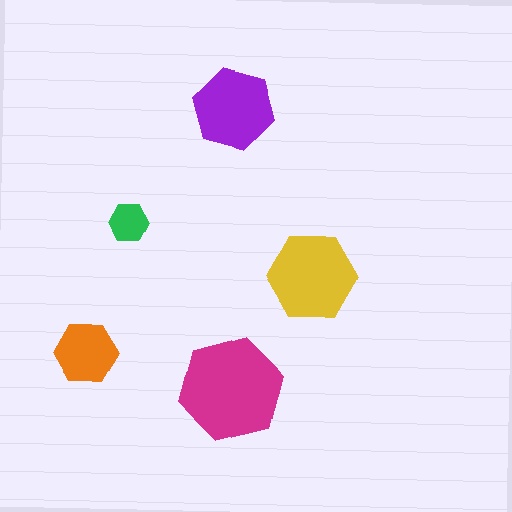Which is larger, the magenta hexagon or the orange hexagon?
The magenta one.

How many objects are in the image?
There are 5 objects in the image.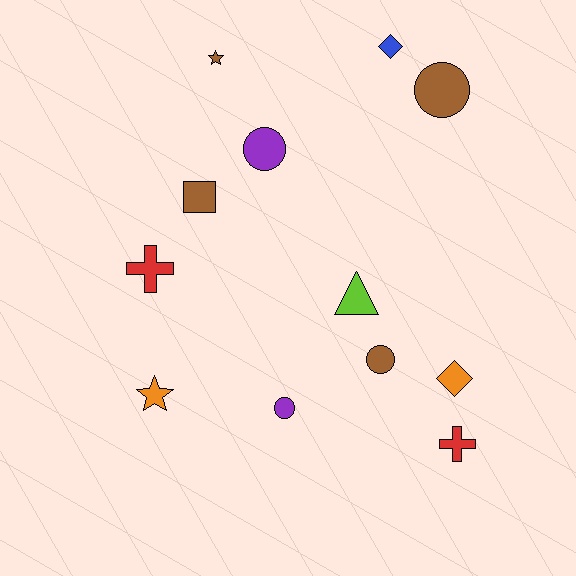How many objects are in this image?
There are 12 objects.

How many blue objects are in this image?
There is 1 blue object.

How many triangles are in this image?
There is 1 triangle.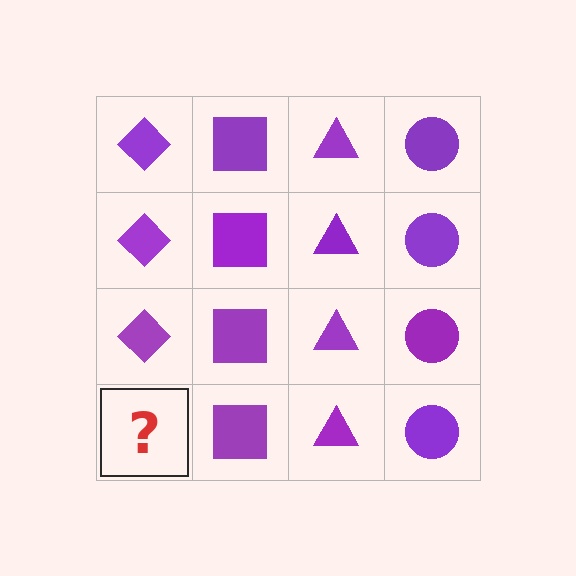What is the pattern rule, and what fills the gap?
The rule is that each column has a consistent shape. The gap should be filled with a purple diamond.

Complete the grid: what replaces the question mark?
The question mark should be replaced with a purple diamond.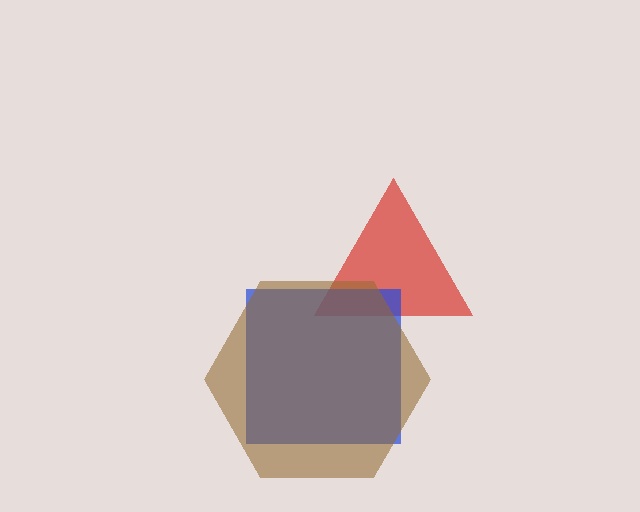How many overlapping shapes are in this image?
There are 3 overlapping shapes in the image.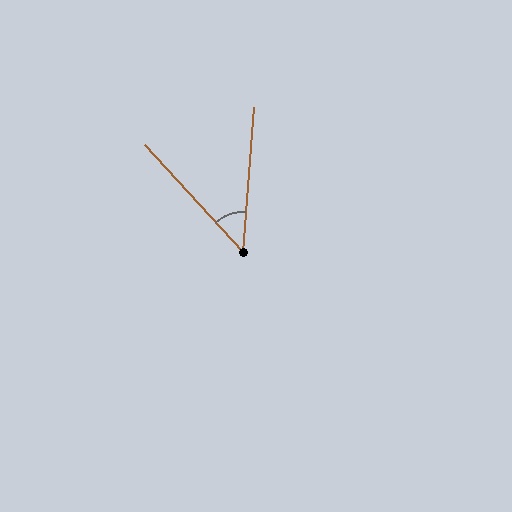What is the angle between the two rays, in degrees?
Approximately 47 degrees.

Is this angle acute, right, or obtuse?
It is acute.